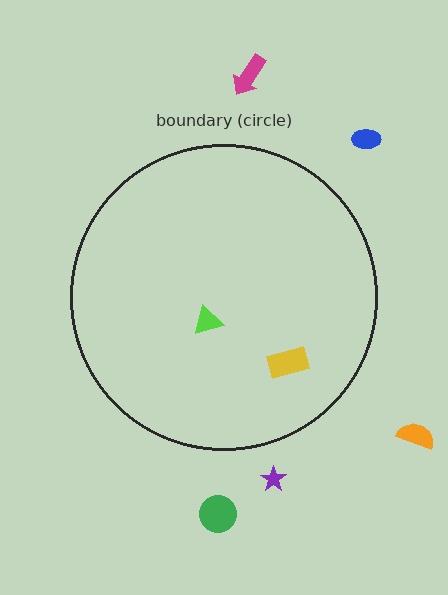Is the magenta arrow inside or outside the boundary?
Outside.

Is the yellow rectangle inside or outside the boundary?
Inside.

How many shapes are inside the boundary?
2 inside, 5 outside.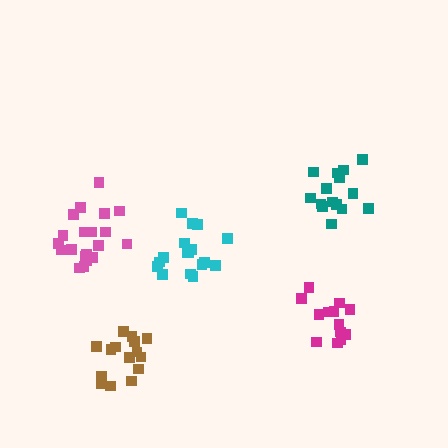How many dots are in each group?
Group 1: 17 dots, Group 2: 20 dots, Group 3: 15 dots, Group 4: 15 dots, Group 5: 14 dots (81 total).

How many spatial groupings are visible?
There are 5 spatial groupings.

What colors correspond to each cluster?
The clusters are colored: cyan, pink, teal, brown, magenta.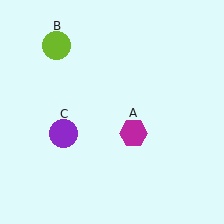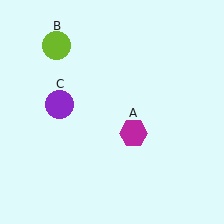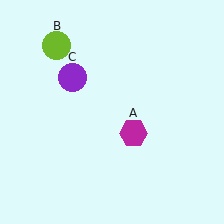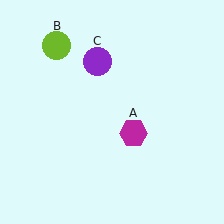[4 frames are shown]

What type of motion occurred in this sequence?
The purple circle (object C) rotated clockwise around the center of the scene.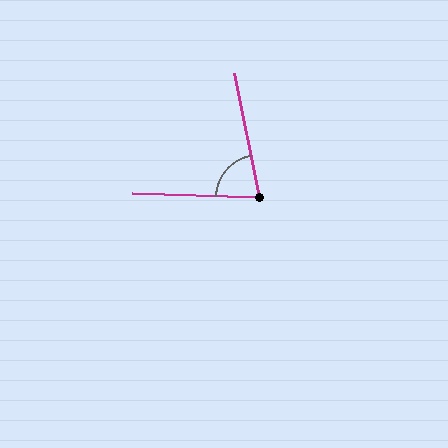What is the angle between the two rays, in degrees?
Approximately 77 degrees.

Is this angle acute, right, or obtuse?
It is acute.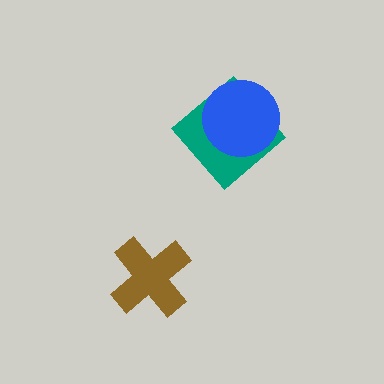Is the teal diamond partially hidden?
Yes, it is partially covered by another shape.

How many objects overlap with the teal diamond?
1 object overlaps with the teal diamond.